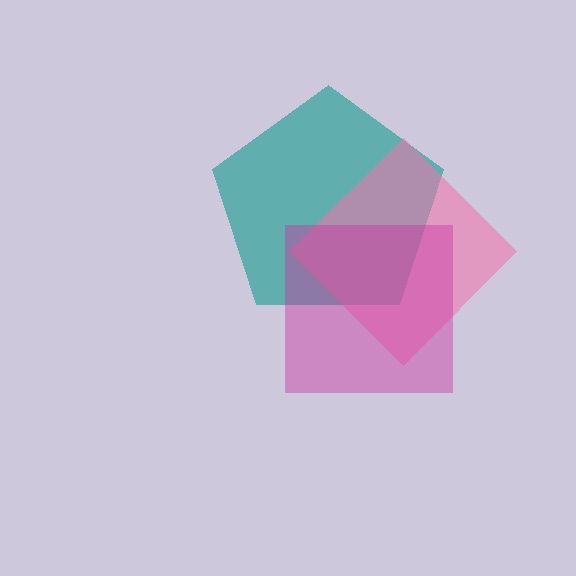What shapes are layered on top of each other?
The layered shapes are: a teal pentagon, a pink diamond, a magenta square.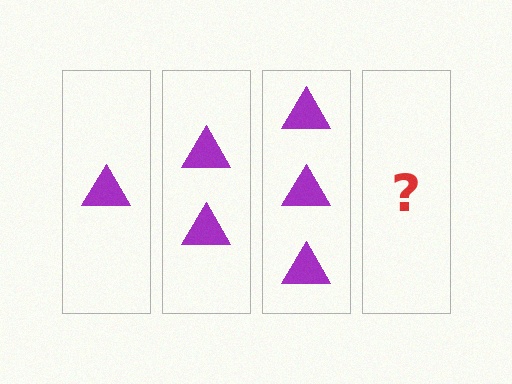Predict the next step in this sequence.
The next step is 4 triangles.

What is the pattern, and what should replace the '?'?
The pattern is that each step adds one more triangle. The '?' should be 4 triangles.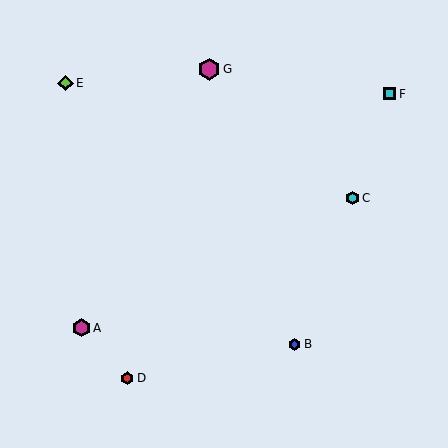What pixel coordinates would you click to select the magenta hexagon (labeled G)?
Click at (209, 69) to select the magenta hexagon G.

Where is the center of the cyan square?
The center of the cyan square is at (390, 94).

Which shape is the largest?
The magenta hexagon (labeled G) is the largest.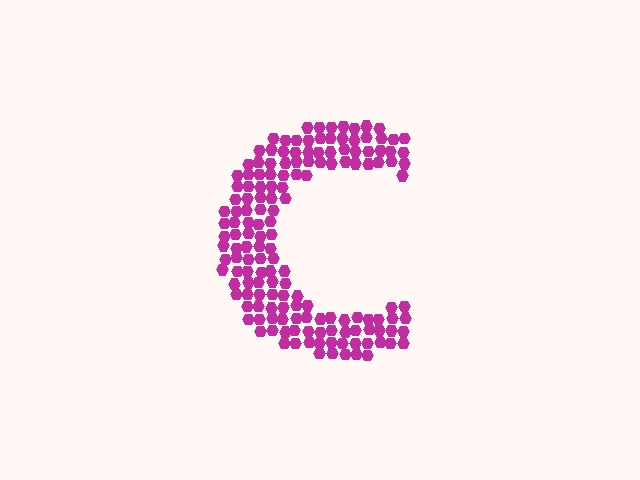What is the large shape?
The large shape is the letter C.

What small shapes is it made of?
It is made of small hexagons.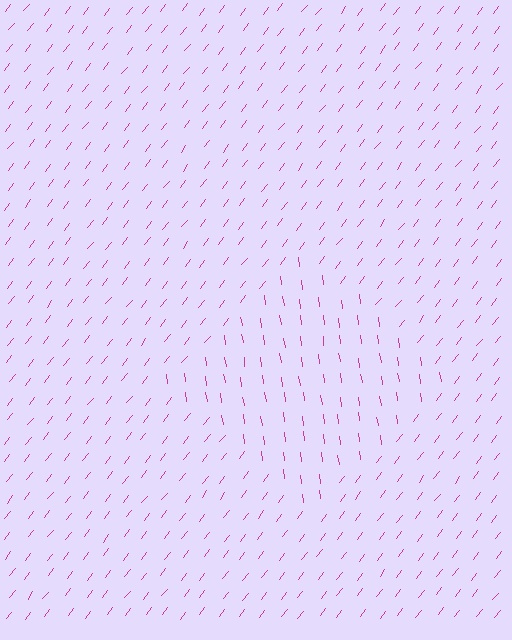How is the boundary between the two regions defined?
The boundary is defined purely by a change in line orientation (approximately 45 degrees difference). All lines are the same color and thickness.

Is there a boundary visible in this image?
Yes, there is a texture boundary formed by a change in line orientation.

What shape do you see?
I see a diamond.